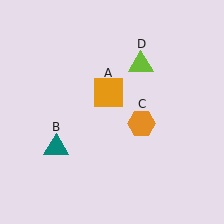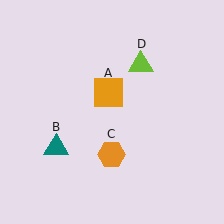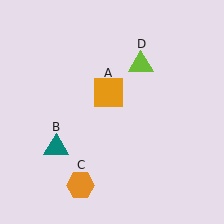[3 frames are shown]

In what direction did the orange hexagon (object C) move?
The orange hexagon (object C) moved down and to the left.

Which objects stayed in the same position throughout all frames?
Orange square (object A) and teal triangle (object B) and lime triangle (object D) remained stationary.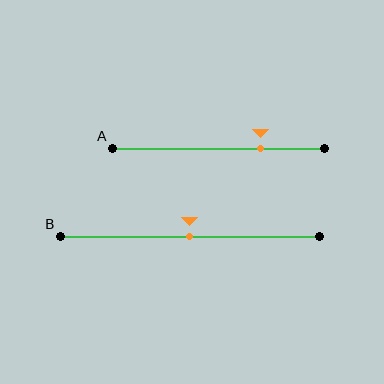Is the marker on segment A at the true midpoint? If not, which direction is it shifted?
No, the marker on segment A is shifted to the right by about 20% of the segment length.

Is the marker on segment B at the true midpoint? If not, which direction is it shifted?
Yes, the marker on segment B is at the true midpoint.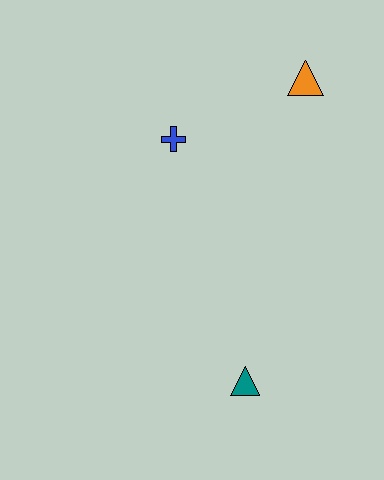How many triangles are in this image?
There are 2 triangles.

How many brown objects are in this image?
There are no brown objects.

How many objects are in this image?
There are 3 objects.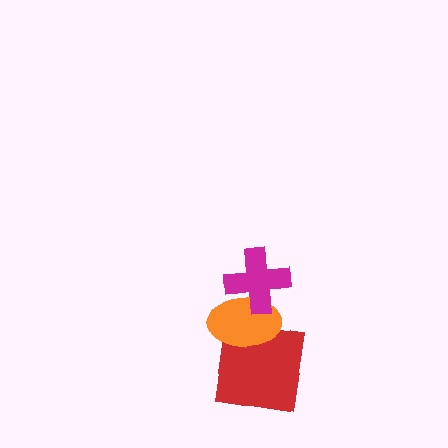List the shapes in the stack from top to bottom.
From top to bottom: the magenta cross, the orange ellipse, the red square.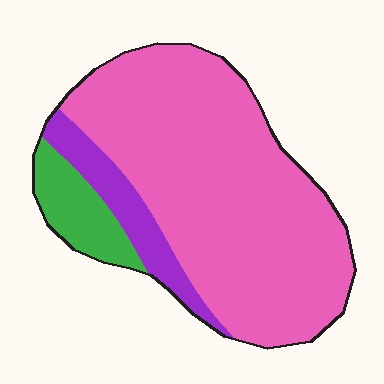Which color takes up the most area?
Pink, at roughly 75%.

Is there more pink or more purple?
Pink.